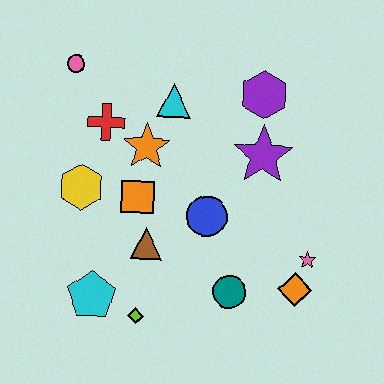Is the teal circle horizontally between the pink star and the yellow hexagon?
Yes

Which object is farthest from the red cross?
The orange diamond is farthest from the red cross.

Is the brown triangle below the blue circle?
Yes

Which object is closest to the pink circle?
The red cross is closest to the pink circle.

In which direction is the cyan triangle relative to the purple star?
The cyan triangle is to the left of the purple star.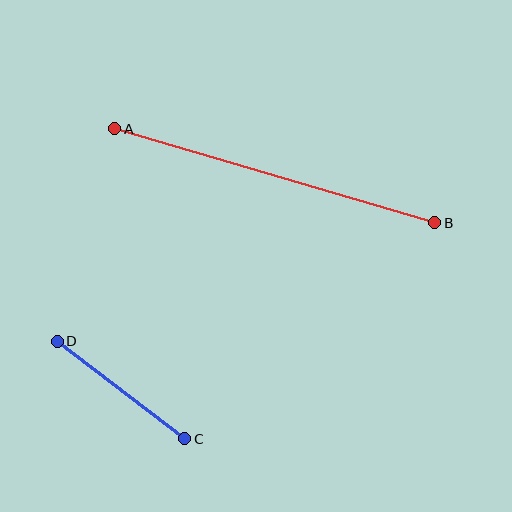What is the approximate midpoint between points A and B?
The midpoint is at approximately (275, 176) pixels.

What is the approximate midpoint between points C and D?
The midpoint is at approximately (121, 390) pixels.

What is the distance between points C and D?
The distance is approximately 160 pixels.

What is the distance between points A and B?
The distance is approximately 333 pixels.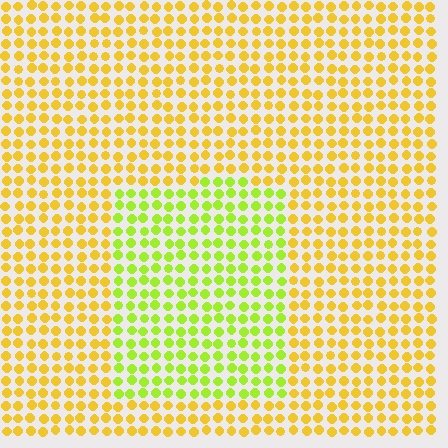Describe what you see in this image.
The image is filled with small yellow elements in a uniform arrangement. A rectangle-shaped region is visible where the elements are tinted to a slightly different hue, forming a subtle color boundary.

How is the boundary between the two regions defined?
The boundary is defined purely by a slight shift in hue (about 38 degrees). Spacing, size, and orientation are identical on both sides.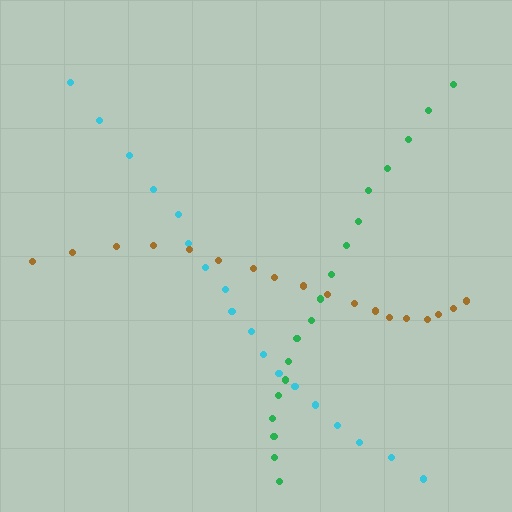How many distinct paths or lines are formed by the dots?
There are 3 distinct paths.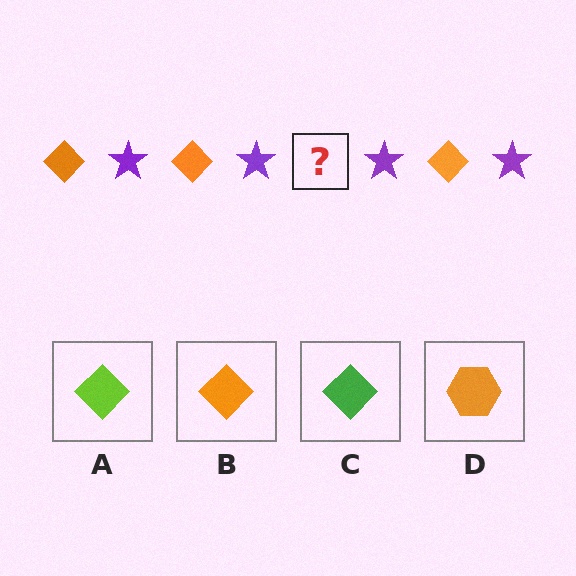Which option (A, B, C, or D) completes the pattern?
B.